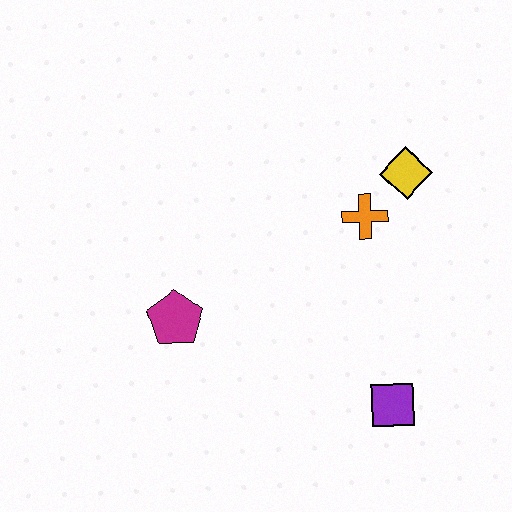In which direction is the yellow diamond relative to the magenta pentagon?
The yellow diamond is to the right of the magenta pentagon.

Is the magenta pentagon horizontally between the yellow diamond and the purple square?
No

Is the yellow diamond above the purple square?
Yes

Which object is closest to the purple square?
The orange cross is closest to the purple square.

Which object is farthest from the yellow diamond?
The magenta pentagon is farthest from the yellow diamond.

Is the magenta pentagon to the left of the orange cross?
Yes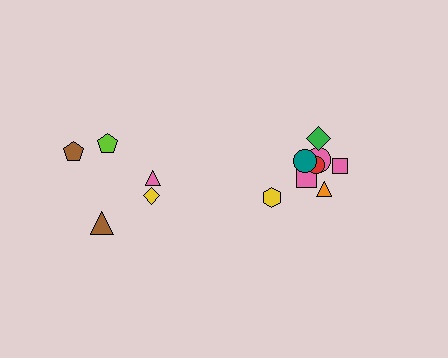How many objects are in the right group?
There are 8 objects.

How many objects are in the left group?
There are 5 objects.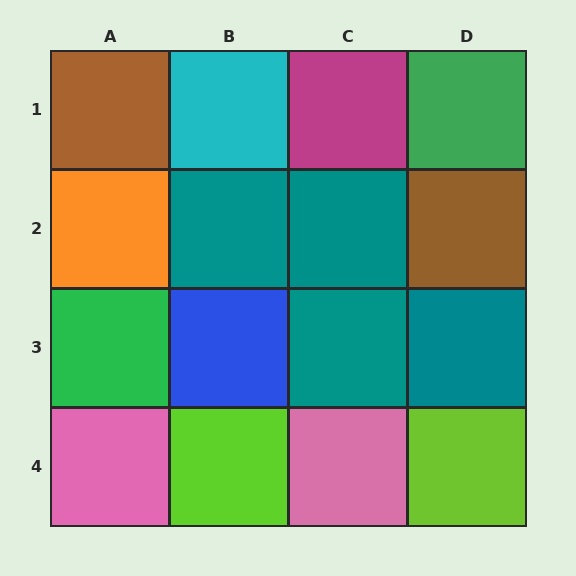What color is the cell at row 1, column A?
Brown.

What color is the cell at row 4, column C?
Pink.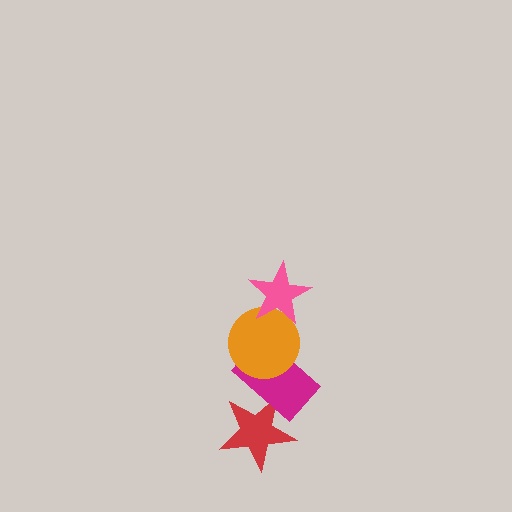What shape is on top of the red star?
The magenta rectangle is on top of the red star.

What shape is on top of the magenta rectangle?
The orange circle is on top of the magenta rectangle.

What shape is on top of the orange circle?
The pink star is on top of the orange circle.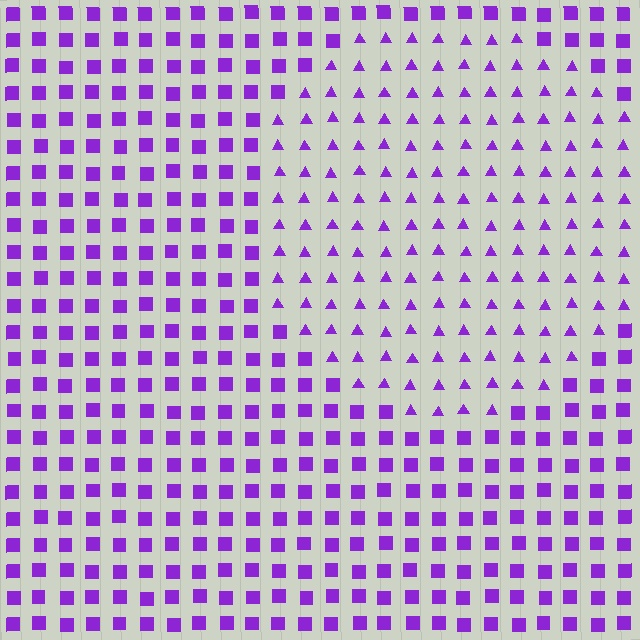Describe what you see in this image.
The image is filled with small purple elements arranged in a uniform grid. A circle-shaped region contains triangles, while the surrounding area contains squares. The boundary is defined purely by the change in element shape.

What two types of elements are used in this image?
The image uses triangles inside the circle region and squares outside it.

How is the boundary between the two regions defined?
The boundary is defined by a change in element shape: triangles inside vs. squares outside. All elements share the same color and spacing.